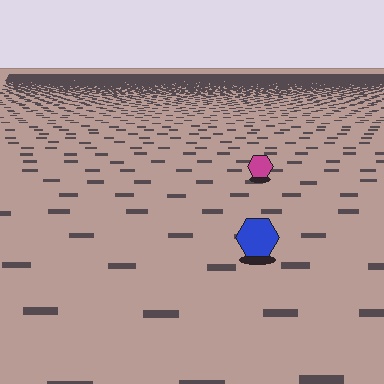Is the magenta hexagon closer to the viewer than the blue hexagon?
No. The blue hexagon is closer — you can tell from the texture gradient: the ground texture is coarser near it.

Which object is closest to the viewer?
The blue hexagon is closest. The texture marks near it are larger and more spread out.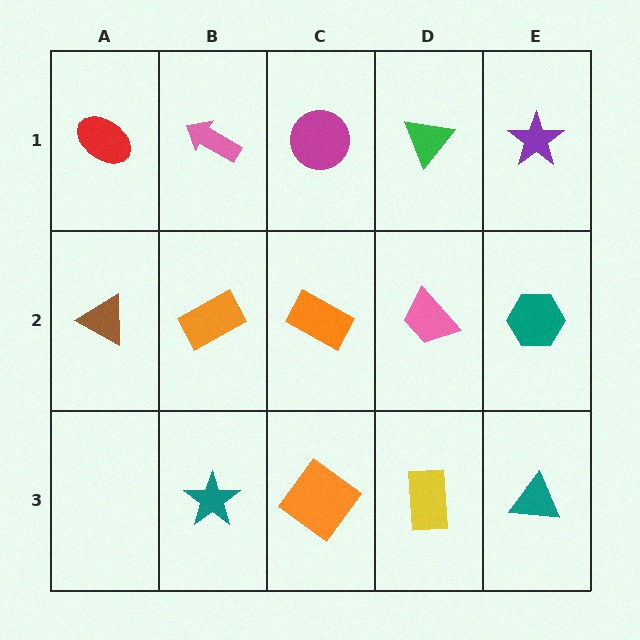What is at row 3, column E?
A teal triangle.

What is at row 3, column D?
A yellow rectangle.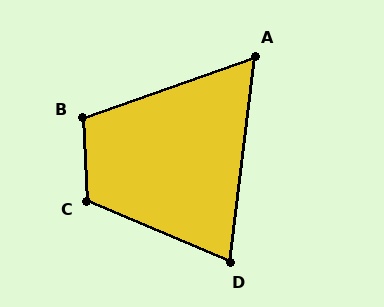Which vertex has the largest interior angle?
C, at approximately 116 degrees.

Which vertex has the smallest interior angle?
A, at approximately 64 degrees.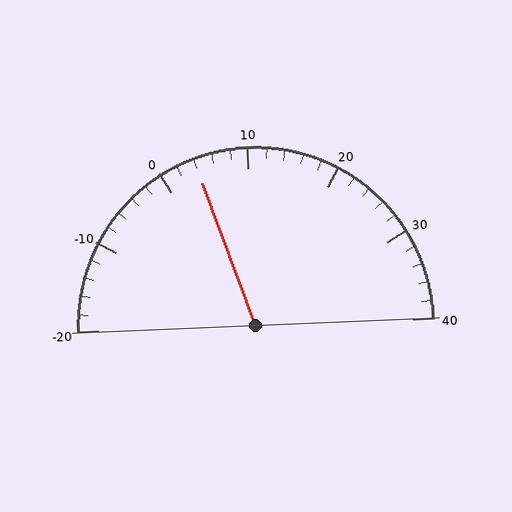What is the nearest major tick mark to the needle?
The nearest major tick mark is 0.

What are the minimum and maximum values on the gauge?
The gauge ranges from -20 to 40.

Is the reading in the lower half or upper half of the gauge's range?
The reading is in the lower half of the range (-20 to 40).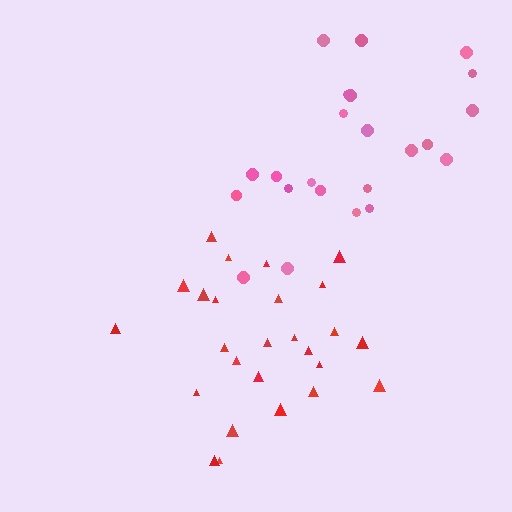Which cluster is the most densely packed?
Red.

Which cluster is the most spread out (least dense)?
Pink.